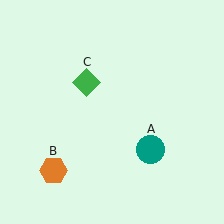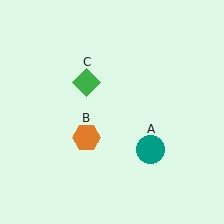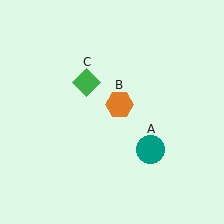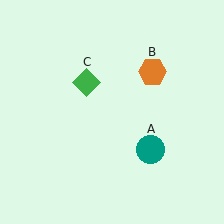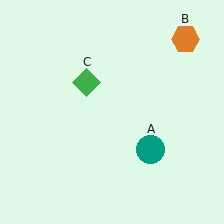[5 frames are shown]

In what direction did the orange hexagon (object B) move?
The orange hexagon (object B) moved up and to the right.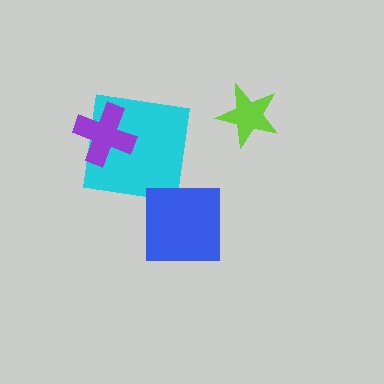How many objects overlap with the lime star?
0 objects overlap with the lime star.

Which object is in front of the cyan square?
The purple cross is in front of the cyan square.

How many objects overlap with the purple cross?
1 object overlaps with the purple cross.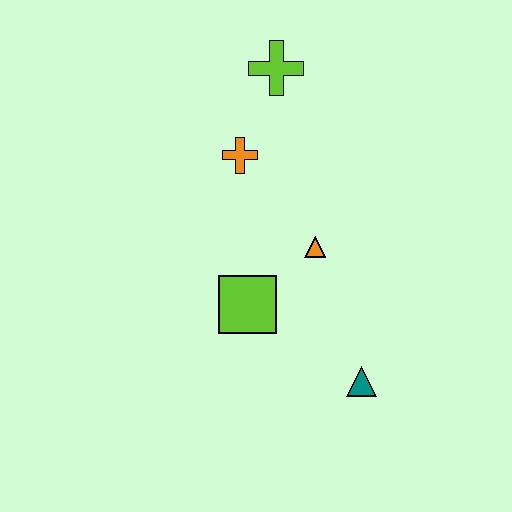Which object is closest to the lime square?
The orange triangle is closest to the lime square.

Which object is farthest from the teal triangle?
The lime cross is farthest from the teal triangle.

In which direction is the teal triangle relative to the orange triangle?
The teal triangle is below the orange triangle.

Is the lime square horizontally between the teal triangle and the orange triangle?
No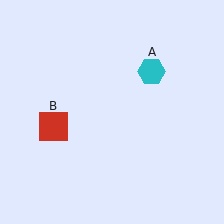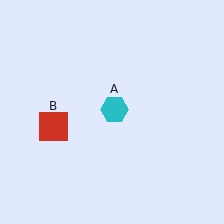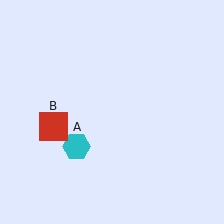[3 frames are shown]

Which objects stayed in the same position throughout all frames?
Red square (object B) remained stationary.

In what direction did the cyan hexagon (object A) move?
The cyan hexagon (object A) moved down and to the left.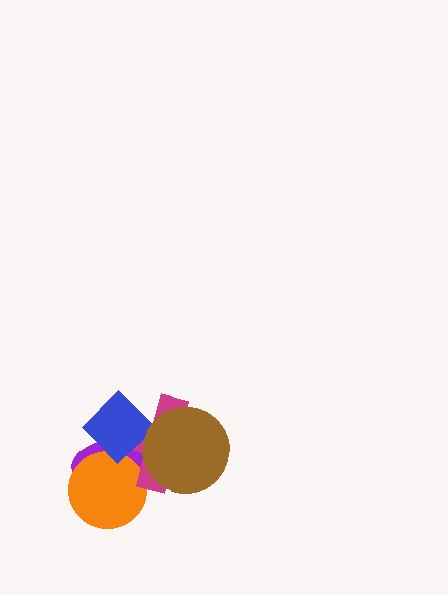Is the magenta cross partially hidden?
Yes, it is partially covered by another shape.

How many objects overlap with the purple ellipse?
4 objects overlap with the purple ellipse.